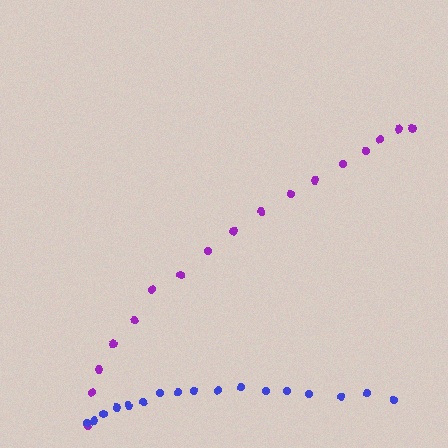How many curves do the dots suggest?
There are 2 distinct paths.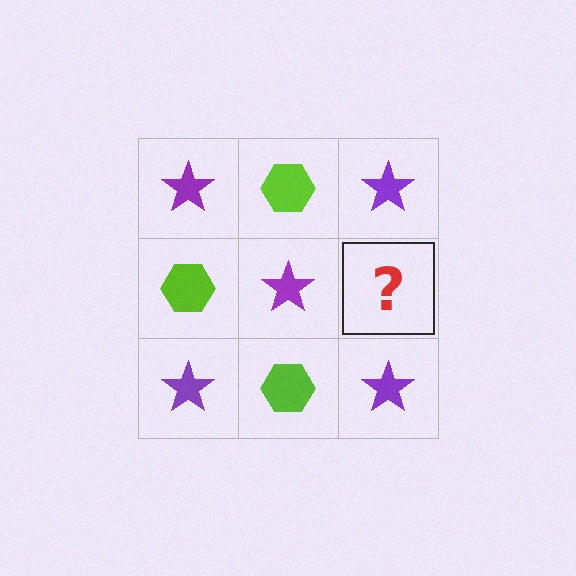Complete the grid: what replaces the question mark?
The question mark should be replaced with a lime hexagon.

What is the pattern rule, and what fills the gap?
The rule is that it alternates purple star and lime hexagon in a checkerboard pattern. The gap should be filled with a lime hexagon.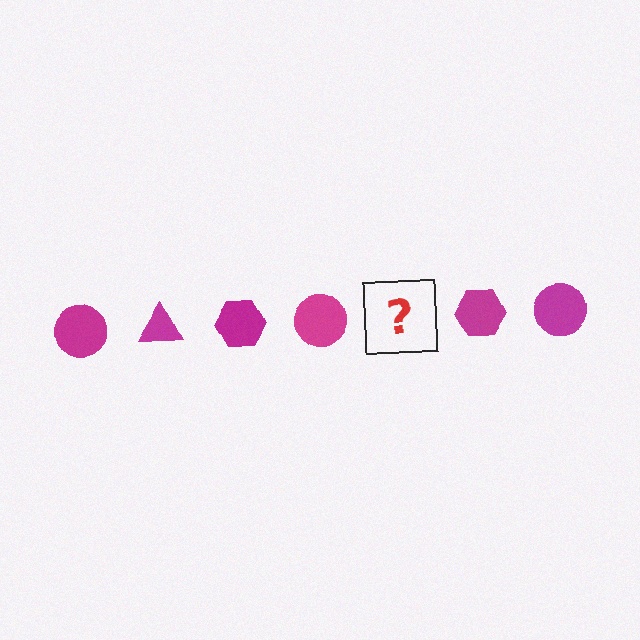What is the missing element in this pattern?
The missing element is a magenta triangle.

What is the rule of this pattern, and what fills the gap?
The rule is that the pattern cycles through circle, triangle, hexagon shapes in magenta. The gap should be filled with a magenta triangle.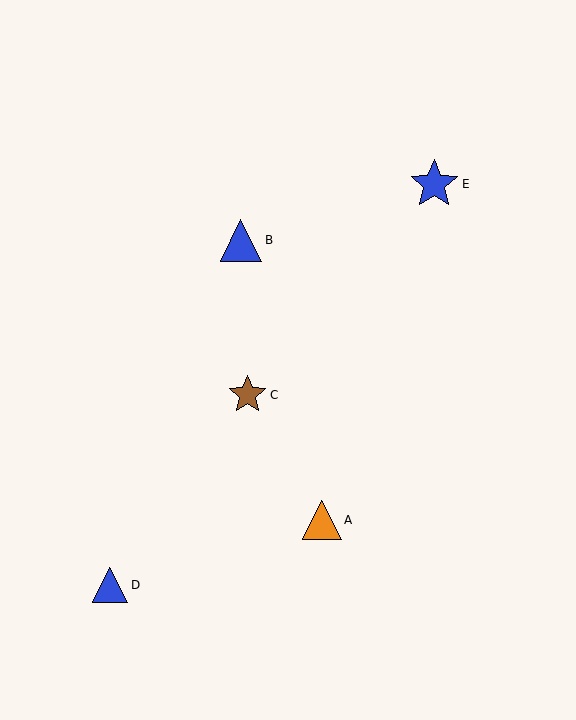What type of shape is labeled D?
Shape D is a blue triangle.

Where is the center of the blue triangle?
The center of the blue triangle is at (110, 585).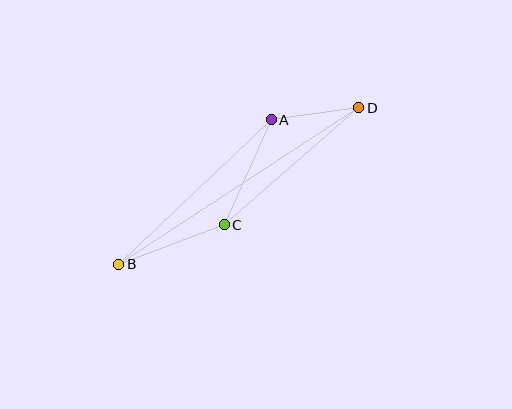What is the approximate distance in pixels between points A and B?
The distance between A and B is approximately 210 pixels.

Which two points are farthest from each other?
Points B and D are farthest from each other.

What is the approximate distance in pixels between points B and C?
The distance between B and C is approximately 113 pixels.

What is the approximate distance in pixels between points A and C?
The distance between A and C is approximately 114 pixels.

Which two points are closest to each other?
Points A and D are closest to each other.